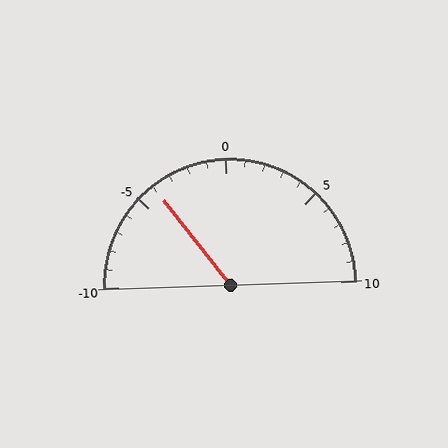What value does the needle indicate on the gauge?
The needle indicates approximately -4.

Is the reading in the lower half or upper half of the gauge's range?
The reading is in the lower half of the range (-10 to 10).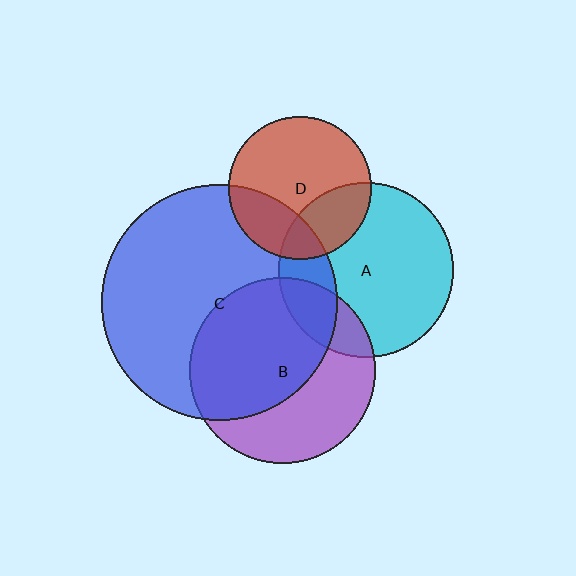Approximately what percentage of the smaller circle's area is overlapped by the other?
Approximately 20%.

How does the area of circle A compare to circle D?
Approximately 1.5 times.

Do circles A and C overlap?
Yes.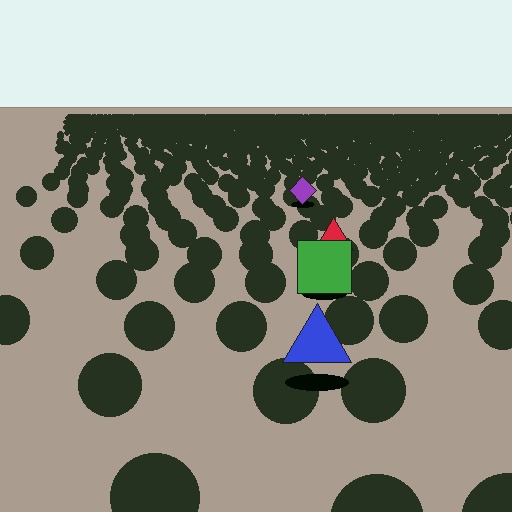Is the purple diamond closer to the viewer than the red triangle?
No. The red triangle is closer — you can tell from the texture gradient: the ground texture is coarser near it.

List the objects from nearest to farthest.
From nearest to farthest: the blue triangle, the green square, the red triangle, the purple diamond.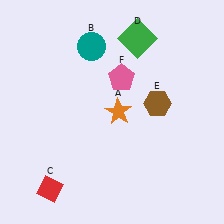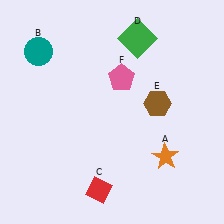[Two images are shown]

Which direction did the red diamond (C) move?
The red diamond (C) moved right.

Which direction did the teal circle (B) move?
The teal circle (B) moved left.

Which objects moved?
The objects that moved are: the orange star (A), the teal circle (B), the red diamond (C).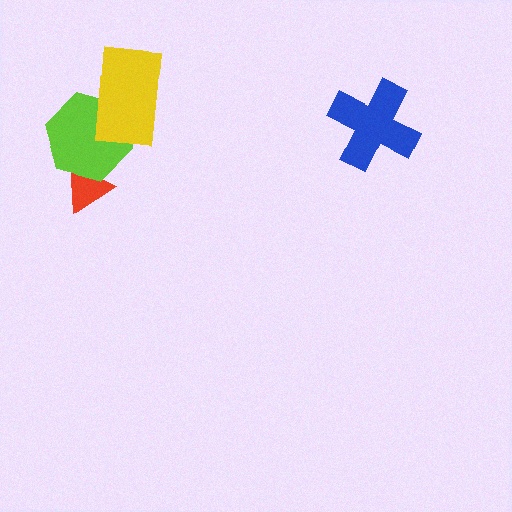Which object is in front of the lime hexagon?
The yellow rectangle is in front of the lime hexagon.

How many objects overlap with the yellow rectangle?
1 object overlaps with the yellow rectangle.